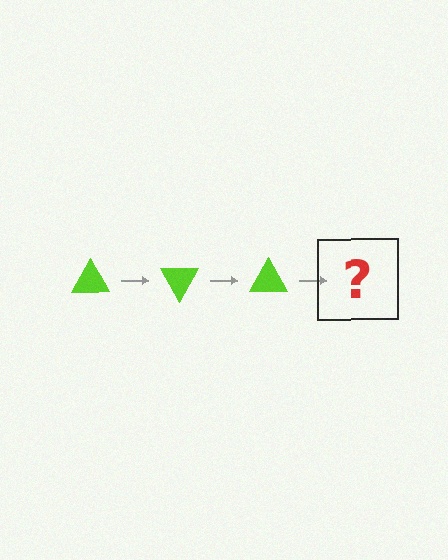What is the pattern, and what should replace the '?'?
The pattern is that the triangle rotates 60 degrees each step. The '?' should be a lime triangle rotated 180 degrees.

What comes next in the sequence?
The next element should be a lime triangle rotated 180 degrees.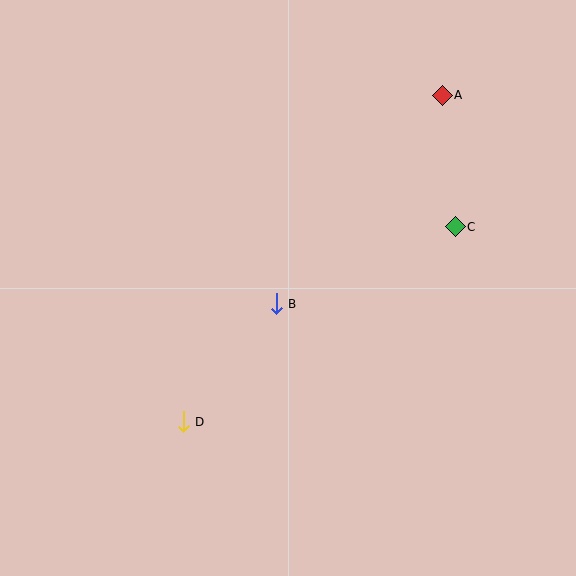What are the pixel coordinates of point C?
Point C is at (455, 227).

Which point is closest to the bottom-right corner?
Point C is closest to the bottom-right corner.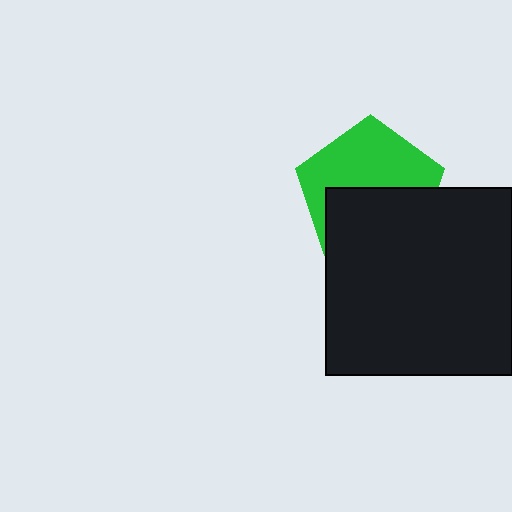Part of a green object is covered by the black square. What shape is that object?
It is a pentagon.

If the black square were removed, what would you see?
You would see the complete green pentagon.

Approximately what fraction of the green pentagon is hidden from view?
Roughly 47% of the green pentagon is hidden behind the black square.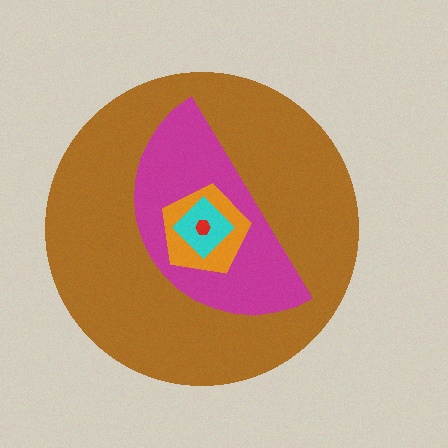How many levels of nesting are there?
5.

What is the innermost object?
The red hexagon.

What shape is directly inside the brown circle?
The magenta semicircle.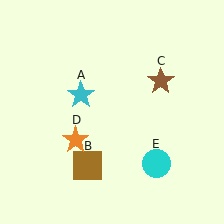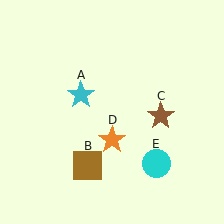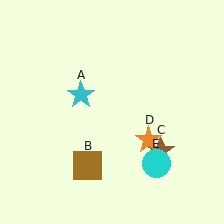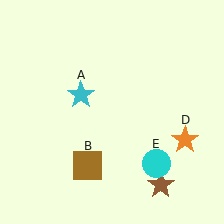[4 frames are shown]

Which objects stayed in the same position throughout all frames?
Cyan star (object A) and brown square (object B) and cyan circle (object E) remained stationary.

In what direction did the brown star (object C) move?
The brown star (object C) moved down.